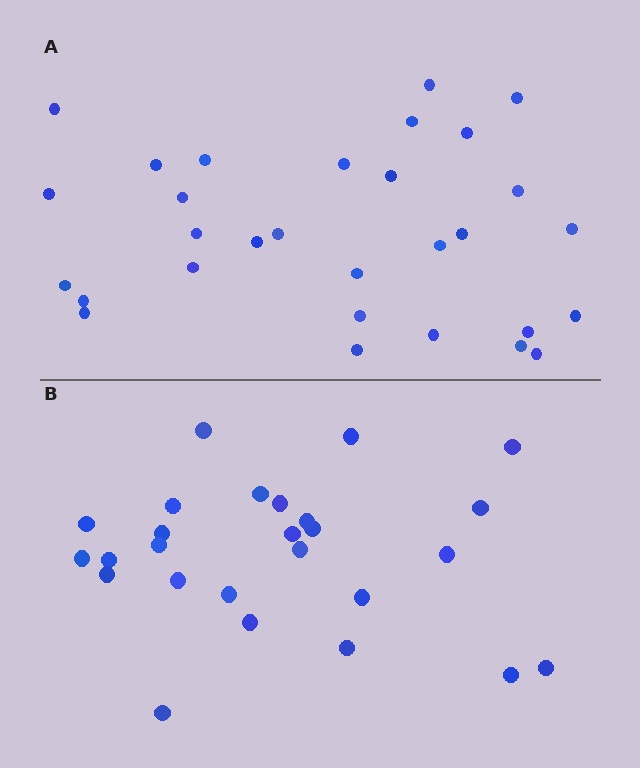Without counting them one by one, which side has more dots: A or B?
Region A (the top region) has more dots.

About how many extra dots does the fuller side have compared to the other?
Region A has about 4 more dots than region B.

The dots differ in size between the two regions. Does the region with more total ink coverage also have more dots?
No. Region B has more total ink coverage because its dots are larger, but region A actually contains more individual dots. Total area can be misleading — the number of items is what matters here.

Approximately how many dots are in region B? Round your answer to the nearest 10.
About 30 dots. (The exact count is 26, which rounds to 30.)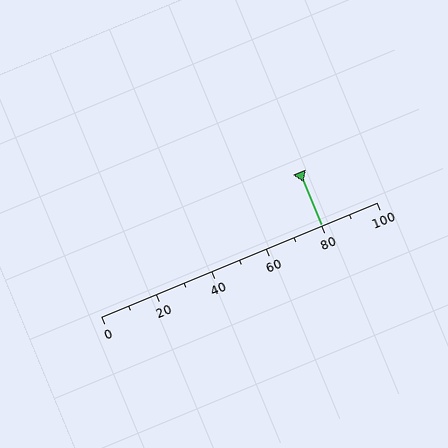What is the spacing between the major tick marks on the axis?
The major ticks are spaced 20 apart.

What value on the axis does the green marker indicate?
The marker indicates approximately 80.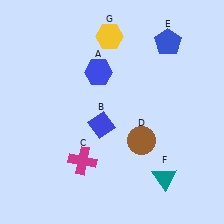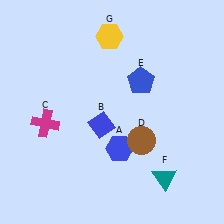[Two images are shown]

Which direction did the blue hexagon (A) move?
The blue hexagon (A) moved down.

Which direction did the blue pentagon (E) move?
The blue pentagon (E) moved down.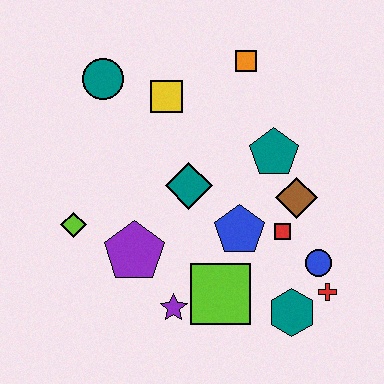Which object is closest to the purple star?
The lime square is closest to the purple star.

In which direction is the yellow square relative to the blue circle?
The yellow square is above the blue circle.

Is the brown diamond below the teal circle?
Yes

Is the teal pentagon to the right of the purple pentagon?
Yes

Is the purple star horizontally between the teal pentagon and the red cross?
No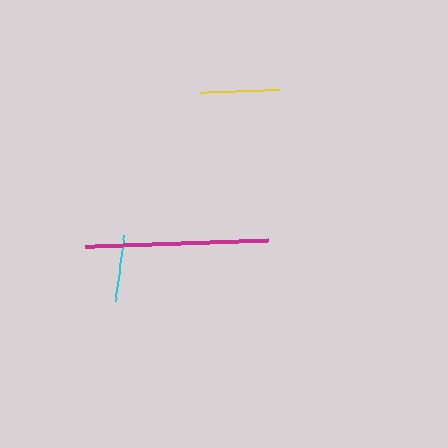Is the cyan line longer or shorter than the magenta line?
The magenta line is longer than the cyan line.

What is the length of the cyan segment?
The cyan segment is approximately 66 pixels long.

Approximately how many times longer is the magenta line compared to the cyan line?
The magenta line is approximately 2.7 times the length of the cyan line.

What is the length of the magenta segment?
The magenta segment is approximately 182 pixels long.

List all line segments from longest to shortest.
From longest to shortest: magenta, yellow, cyan.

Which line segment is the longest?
The magenta line is the longest at approximately 182 pixels.